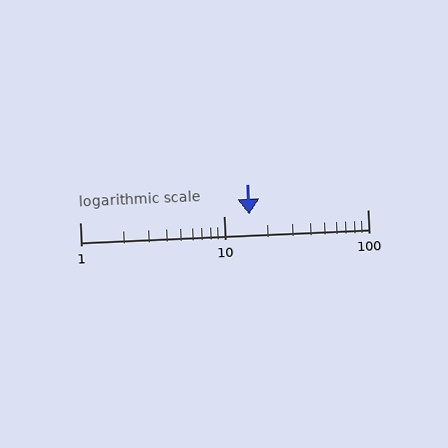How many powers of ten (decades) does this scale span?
The scale spans 2 decades, from 1 to 100.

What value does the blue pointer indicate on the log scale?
The pointer indicates approximately 15.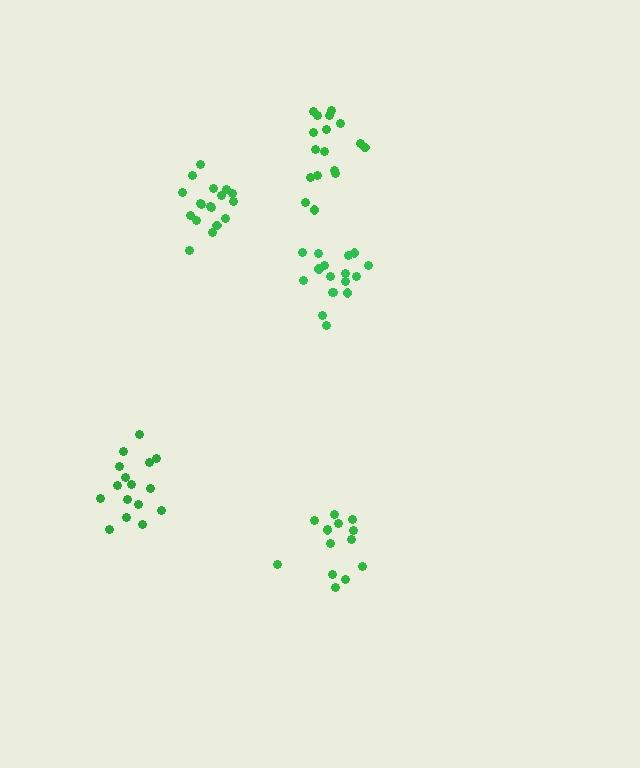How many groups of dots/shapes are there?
There are 5 groups.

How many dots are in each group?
Group 1: 17 dots, Group 2: 14 dots, Group 3: 17 dots, Group 4: 16 dots, Group 5: 18 dots (82 total).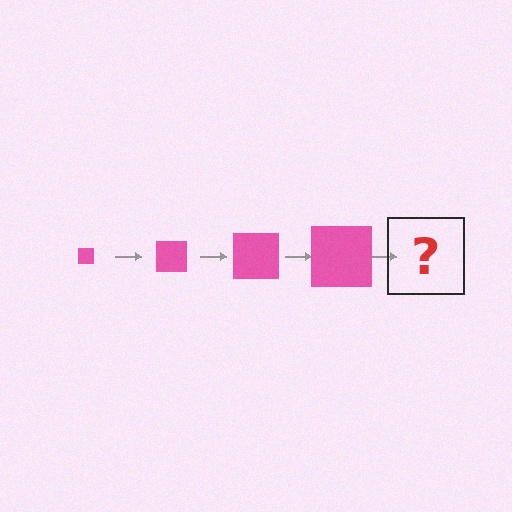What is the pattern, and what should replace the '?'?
The pattern is that the square gets progressively larger each step. The '?' should be a pink square, larger than the previous one.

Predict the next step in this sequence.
The next step is a pink square, larger than the previous one.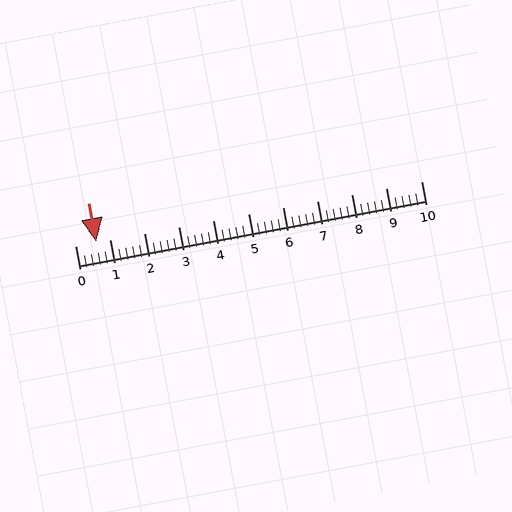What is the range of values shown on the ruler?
The ruler shows values from 0 to 10.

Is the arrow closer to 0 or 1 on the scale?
The arrow is closer to 1.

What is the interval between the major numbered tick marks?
The major tick marks are spaced 1 units apart.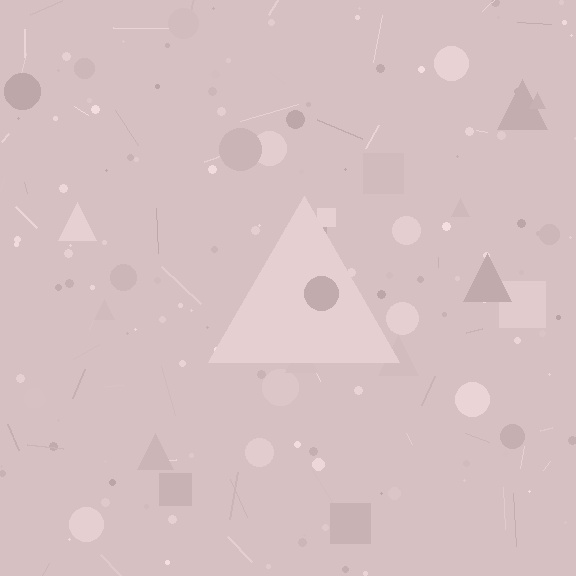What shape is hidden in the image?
A triangle is hidden in the image.